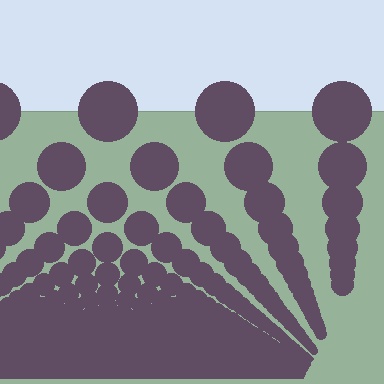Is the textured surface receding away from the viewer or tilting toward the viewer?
The surface appears to tilt toward the viewer. Texture elements get larger and sparser toward the top.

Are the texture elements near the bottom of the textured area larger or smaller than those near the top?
Smaller. The gradient is inverted — elements near the bottom are smaller and denser.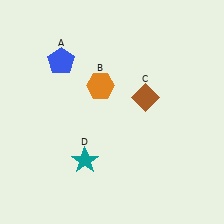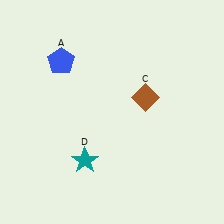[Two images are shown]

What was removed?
The orange hexagon (B) was removed in Image 2.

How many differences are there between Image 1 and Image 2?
There is 1 difference between the two images.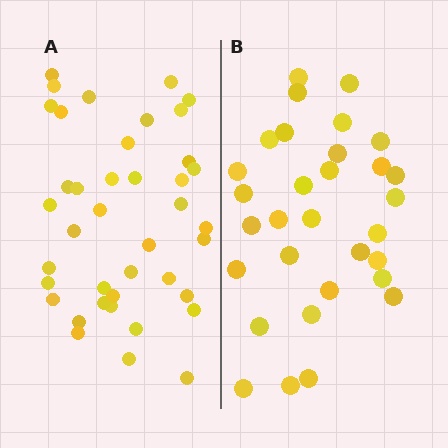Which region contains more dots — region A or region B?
Region A (the left region) has more dots.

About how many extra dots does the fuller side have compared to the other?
Region A has roughly 8 or so more dots than region B.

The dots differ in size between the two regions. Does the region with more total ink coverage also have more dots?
No. Region B has more total ink coverage because its dots are larger, but region A actually contains more individual dots. Total area can be misleading — the number of items is what matters here.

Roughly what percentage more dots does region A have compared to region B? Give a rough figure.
About 30% more.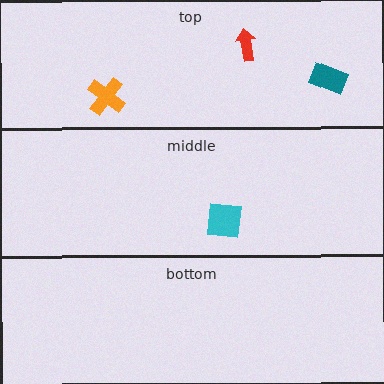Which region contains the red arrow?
The top region.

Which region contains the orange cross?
The top region.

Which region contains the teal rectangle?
The top region.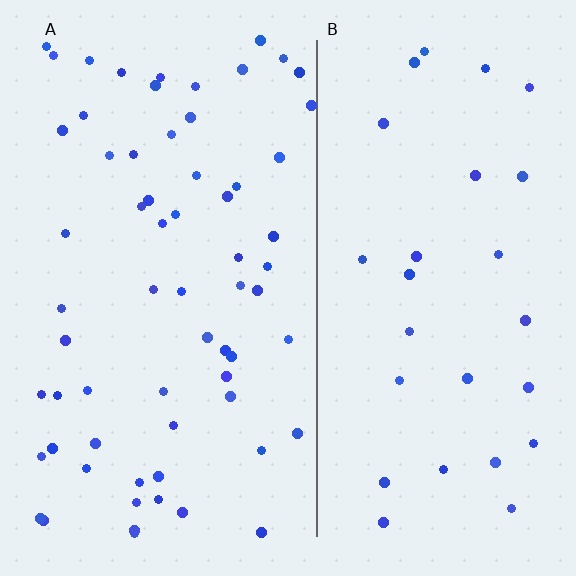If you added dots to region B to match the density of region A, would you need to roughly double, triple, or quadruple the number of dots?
Approximately double.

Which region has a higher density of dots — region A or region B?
A (the left).